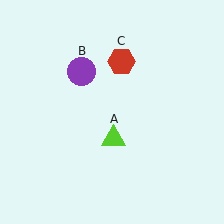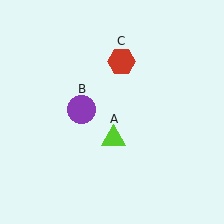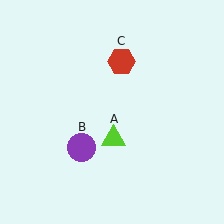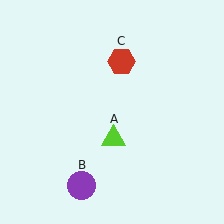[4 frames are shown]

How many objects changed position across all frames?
1 object changed position: purple circle (object B).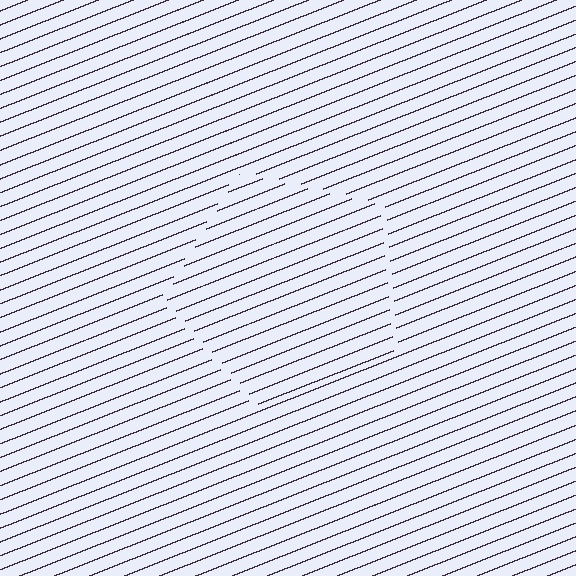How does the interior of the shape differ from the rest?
The interior of the shape contains the same grating, shifted by half a period — the contour is defined by the phase discontinuity where line-ends from the inner and outer gratings abut.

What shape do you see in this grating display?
An illusory pentagon. The interior of the shape contains the same grating, shifted by half a period — the contour is defined by the phase discontinuity where line-ends from the inner and outer gratings abut.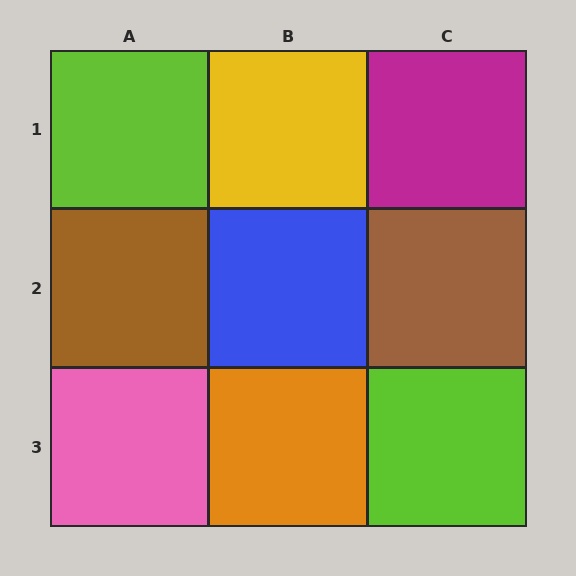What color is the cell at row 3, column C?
Lime.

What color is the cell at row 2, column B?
Blue.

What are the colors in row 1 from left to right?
Lime, yellow, magenta.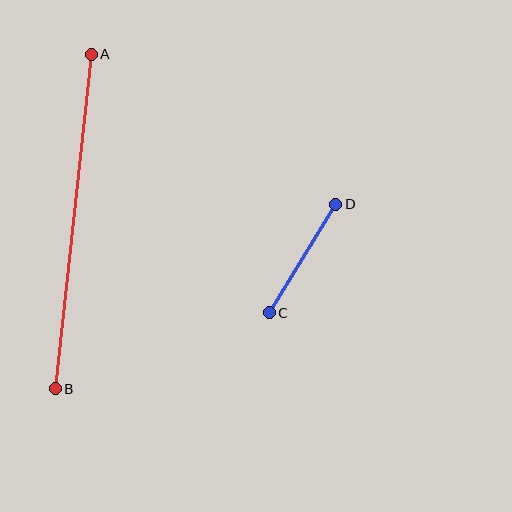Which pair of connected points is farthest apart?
Points A and B are farthest apart.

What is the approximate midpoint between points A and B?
The midpoint is at approximately (73, 221) pixels.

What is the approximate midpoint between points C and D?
The midpoint is at approximately (302, 259) pixels.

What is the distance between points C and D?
The distance is approximately 127 pixels.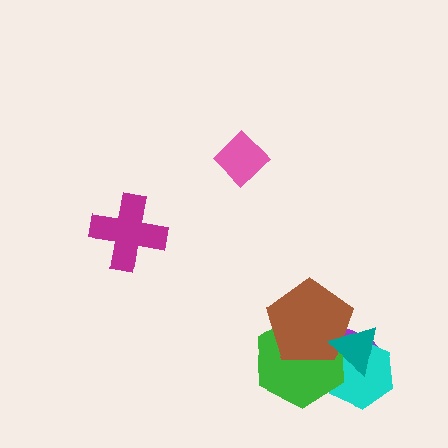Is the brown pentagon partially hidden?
Yes, it is partially covered by another shape.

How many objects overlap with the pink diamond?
0 objects overlap with the pink diamond.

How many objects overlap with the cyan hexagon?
4 objects overlap with the cyan hexagon.